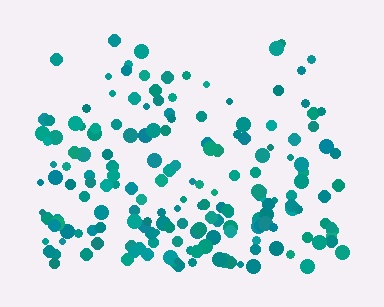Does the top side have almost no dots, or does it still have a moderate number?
Still a moderate number, just noticeably fewer than the bottom.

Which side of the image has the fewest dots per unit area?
The top.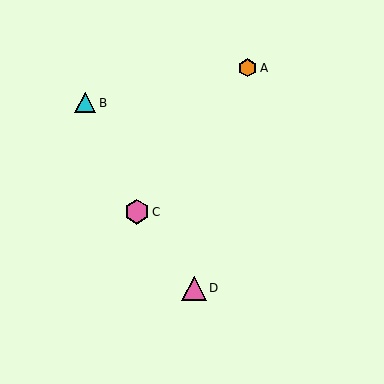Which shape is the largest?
The pink triangle (labeled D) is the largest.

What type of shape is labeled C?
Shape C is a pink hexagon.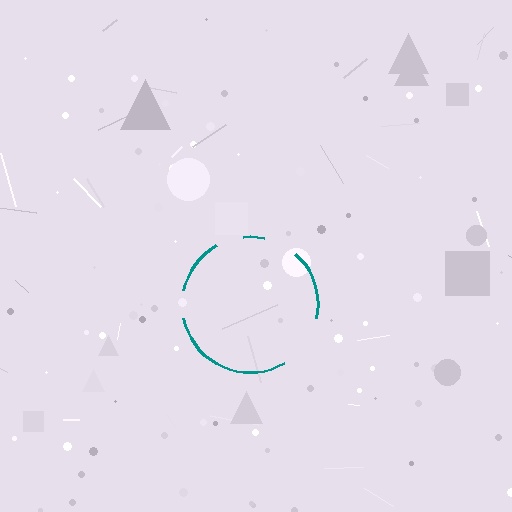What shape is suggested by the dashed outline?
The dashed outline suggests a circle.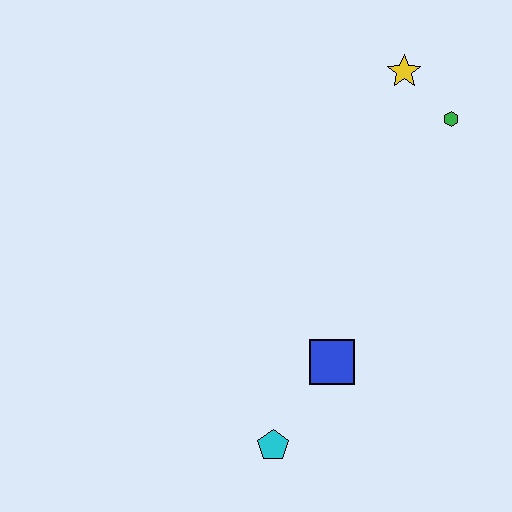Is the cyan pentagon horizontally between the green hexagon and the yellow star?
No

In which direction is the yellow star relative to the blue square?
The yellow star is above the blue square.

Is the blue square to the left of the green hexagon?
Yes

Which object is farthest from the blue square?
The yellow star is farthest from the blue square.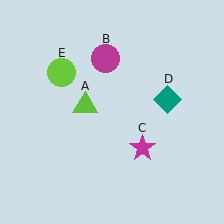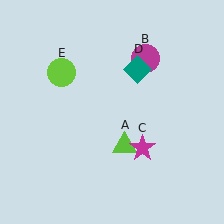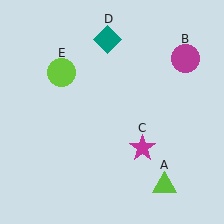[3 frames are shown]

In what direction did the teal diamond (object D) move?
The teal diamond (object D) moved up and to the left.